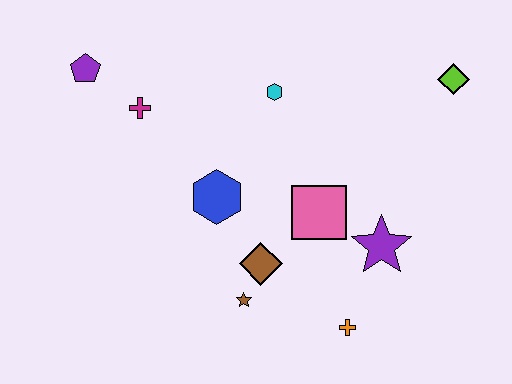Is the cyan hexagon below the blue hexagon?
No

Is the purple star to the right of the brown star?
Yes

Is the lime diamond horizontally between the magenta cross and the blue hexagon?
No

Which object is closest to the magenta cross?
The purple pentagon is closest to the magenta cross.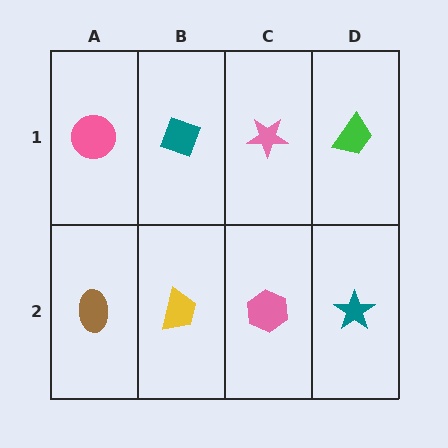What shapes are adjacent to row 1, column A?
A brown ellipse (row 2, column A), a teal diamond (row 1, column B).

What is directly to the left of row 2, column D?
A pink hexagon.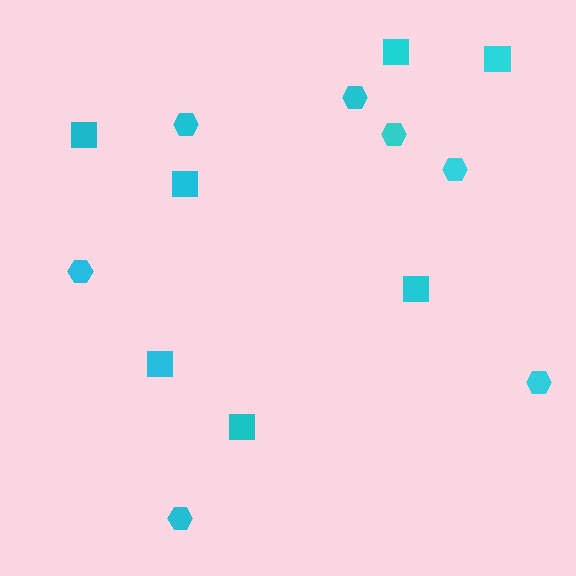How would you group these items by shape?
There are 2 groups: one group of hexagons (7) and one group of squares (7).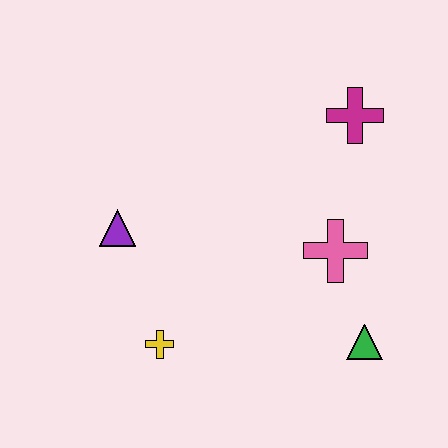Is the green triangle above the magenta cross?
No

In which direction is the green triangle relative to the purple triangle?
The green triangle is to the right of the purple triangle.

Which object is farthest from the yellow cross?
The magenta cross is farthest from the yellow cross.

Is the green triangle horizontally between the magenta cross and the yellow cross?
No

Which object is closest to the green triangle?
The pink cross is closest to the green triangle.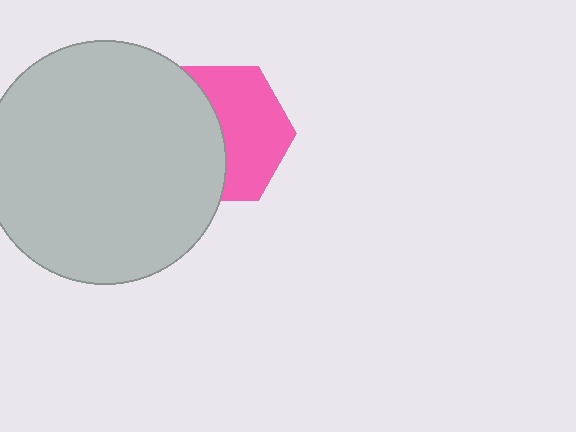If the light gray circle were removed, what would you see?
You would see the complete pink hexagon.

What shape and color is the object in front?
The object in front is a light gray circle.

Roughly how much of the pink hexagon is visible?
About half of it is visible (roughly 53%).